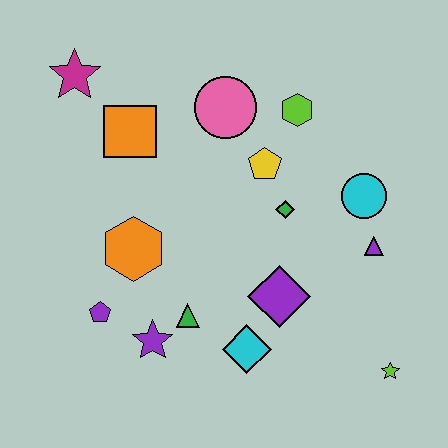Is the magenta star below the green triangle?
No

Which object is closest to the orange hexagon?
The purple pentagon is closest to the orange hexagon.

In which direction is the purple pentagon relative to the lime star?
The purple pentagon is to the left of the lime star.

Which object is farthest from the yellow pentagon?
The lime star is farthest from the yellow pentagon.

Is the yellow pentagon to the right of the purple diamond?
No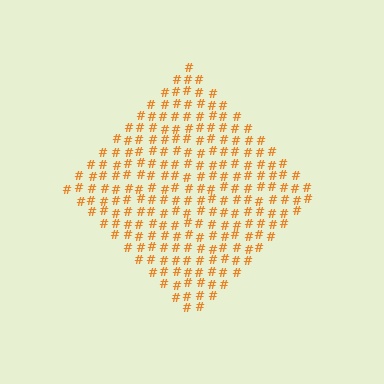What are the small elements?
The small elements are hash symbols.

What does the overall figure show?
The overall figure shows a diamond.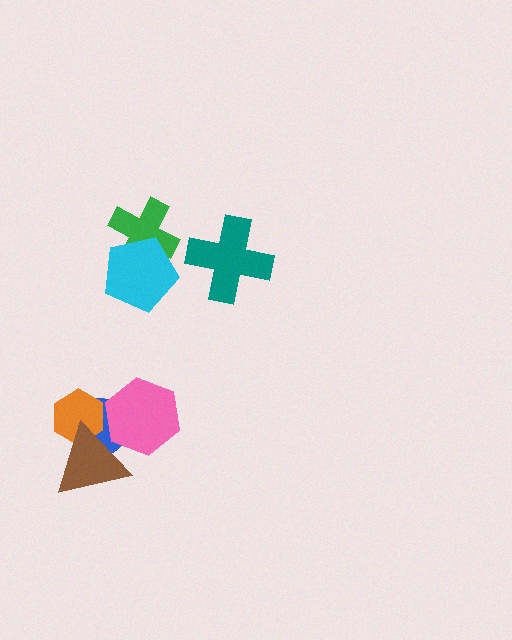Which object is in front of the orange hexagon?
The brown triangle is in front of the orange hexagon.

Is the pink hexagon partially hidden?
Yes, it is partially covered by another shape.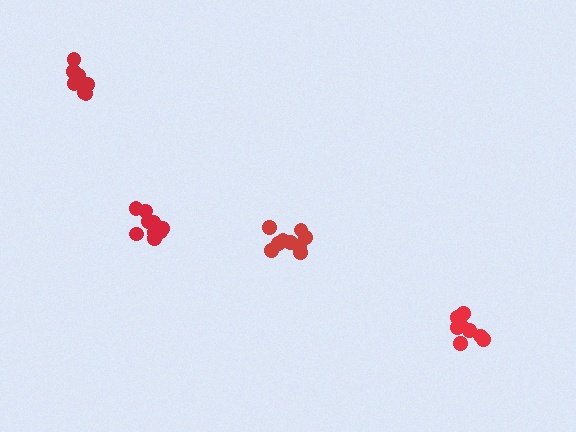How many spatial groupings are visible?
There are 4 spatial groupings.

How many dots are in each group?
Group 1: 9 dots, Group 2: 9 dots, Group 3: 9 dots, Group 4: 7 dots (34 total).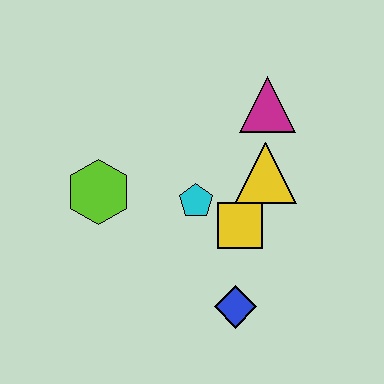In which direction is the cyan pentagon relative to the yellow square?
The cyan pentagon is to the left of the yellow square.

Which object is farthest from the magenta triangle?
The blue diamond is farthest from the magenta triangle.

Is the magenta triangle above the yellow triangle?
Yes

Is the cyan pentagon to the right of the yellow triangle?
No